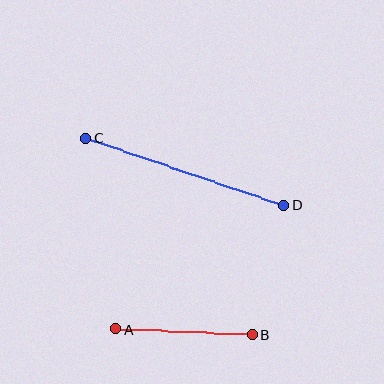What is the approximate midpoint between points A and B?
The midpoint is at approximately (184, 332) pixels.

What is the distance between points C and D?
The distance is approximately 209 pixels.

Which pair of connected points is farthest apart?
Points C and D are farthest apart.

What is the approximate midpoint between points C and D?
The midpoint is at approximately (185, 172) pixels.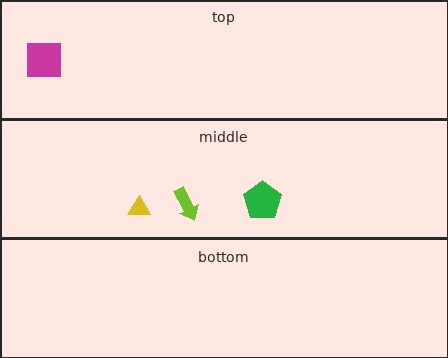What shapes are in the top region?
The magenta square.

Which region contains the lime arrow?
The middle region.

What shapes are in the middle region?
The green pentagon, the yellow triangle, the lime arrow.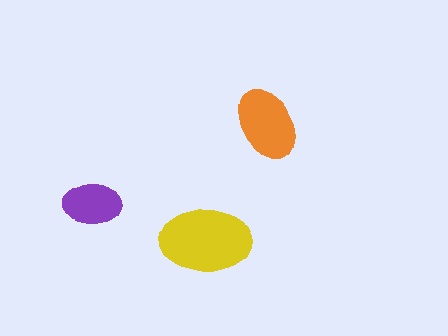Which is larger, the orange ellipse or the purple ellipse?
The orange one.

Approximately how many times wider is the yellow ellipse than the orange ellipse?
About 1.5 times wider.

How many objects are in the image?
There are 3 objects in the image.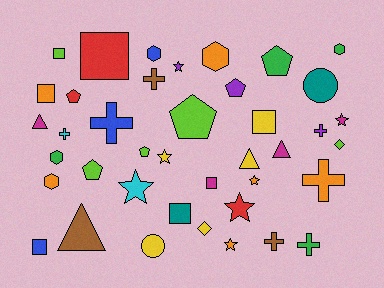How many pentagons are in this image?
There are 6 pentagons.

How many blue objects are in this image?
There are 3 blue objects.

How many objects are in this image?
There are 40 objects.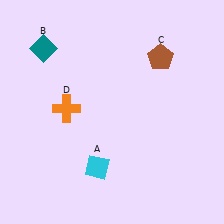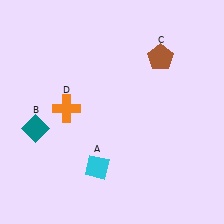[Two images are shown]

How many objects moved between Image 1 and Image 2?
1 object moved between the two images.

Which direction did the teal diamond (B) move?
The teal diamond (B) moved down.